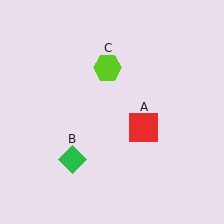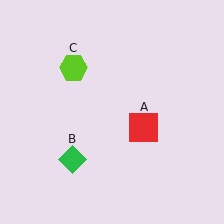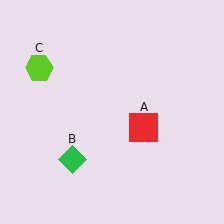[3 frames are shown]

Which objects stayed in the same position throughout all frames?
Red square (object A) and green diamond (object B) remained stationary.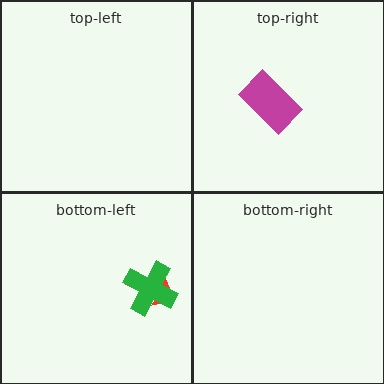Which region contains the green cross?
The bottom-left region.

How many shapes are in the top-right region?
1.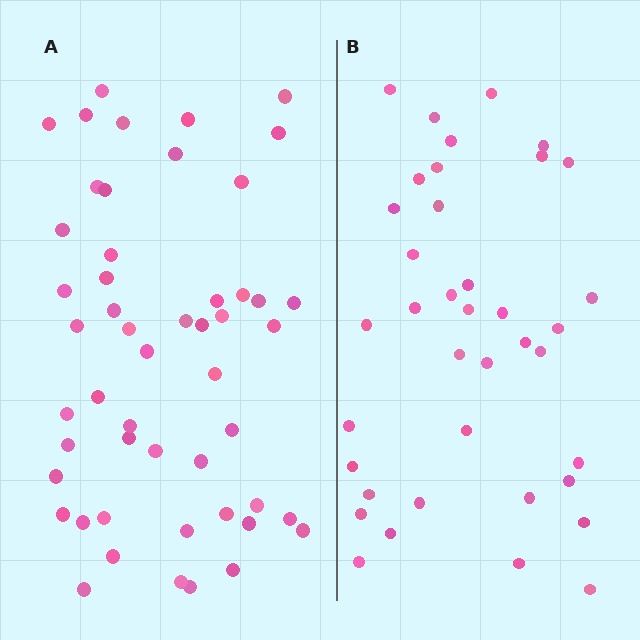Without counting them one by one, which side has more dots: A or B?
Region A (the left region) has more dots.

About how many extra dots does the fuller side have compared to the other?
Region A has approximately 15 more dots than region B.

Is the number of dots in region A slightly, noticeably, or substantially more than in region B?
Region A has noticeably more, but not dramatically so. The ratio is roughly 1.3 to 1.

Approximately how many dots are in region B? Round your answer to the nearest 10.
About 40 dots. (The exact count is 38, which rounds to 40.)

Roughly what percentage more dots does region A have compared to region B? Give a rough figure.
About 35% more.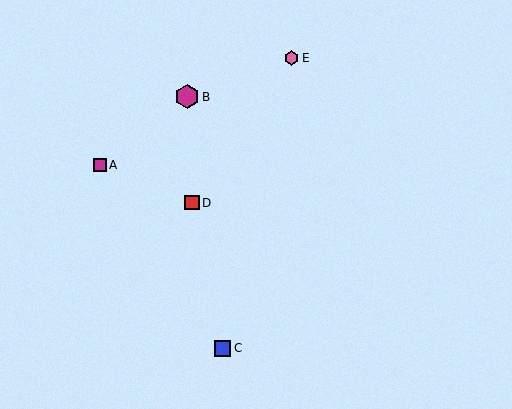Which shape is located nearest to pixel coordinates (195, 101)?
The magenta hexagon (labeled B) at (187, 97) is nearest to that location.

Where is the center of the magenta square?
The center of the magenta square is at (100, 165).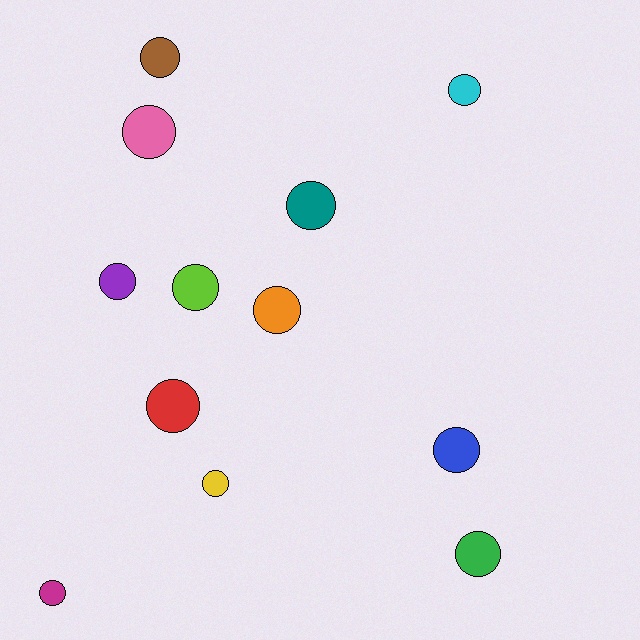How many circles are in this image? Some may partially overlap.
There are 12 circles.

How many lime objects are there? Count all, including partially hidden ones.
There is 1 lime object.